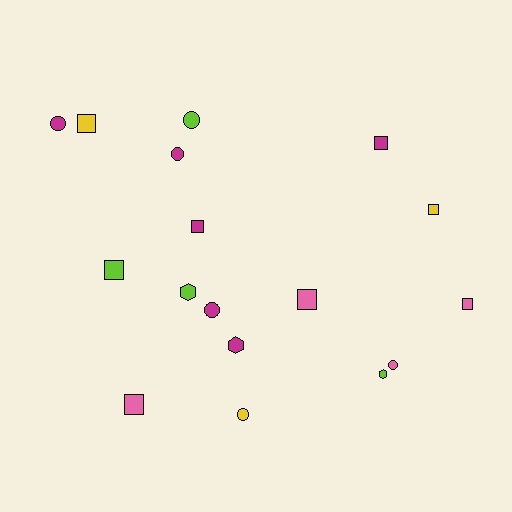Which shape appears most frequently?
Square, with 8 objects.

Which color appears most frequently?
Magenta, with 6 objects.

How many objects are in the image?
There are 17 objects.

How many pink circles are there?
There is 1 pink circle.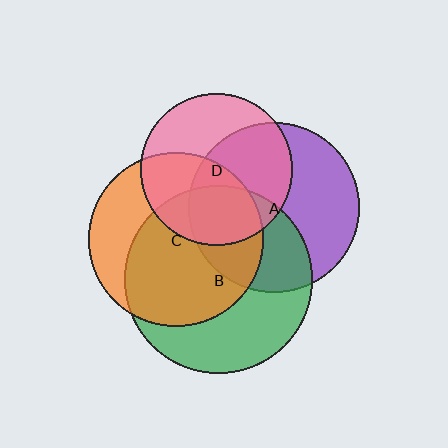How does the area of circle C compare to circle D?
Approximately 1.3 times.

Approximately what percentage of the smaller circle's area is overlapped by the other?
Approximately 45%.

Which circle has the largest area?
Circle B (green).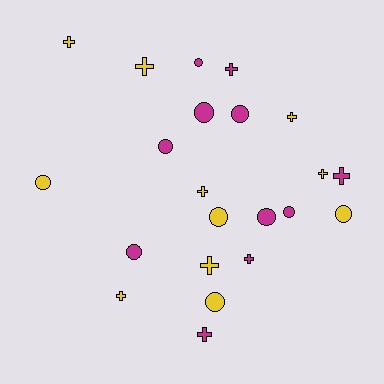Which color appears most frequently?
Yellow, with 11 objects.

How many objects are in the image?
There are 22 objects.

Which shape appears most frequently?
Cross, with 11 objects.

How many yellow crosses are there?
There are 7 yellow crosses.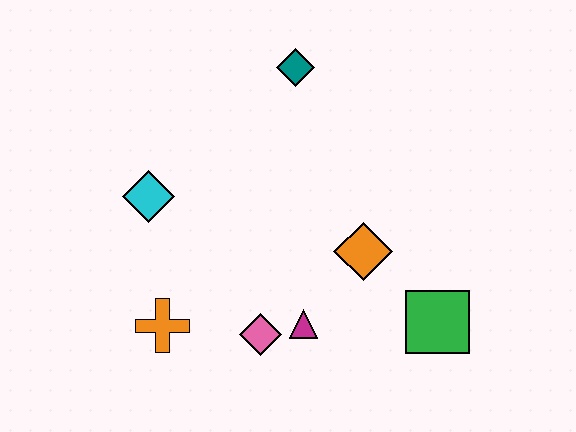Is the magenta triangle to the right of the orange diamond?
No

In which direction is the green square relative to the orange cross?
The green square is to the right of the orange cross.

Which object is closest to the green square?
The orange diamond is closest to the green square.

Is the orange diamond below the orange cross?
No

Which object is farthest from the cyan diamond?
The green square is farthest from the cyan diamond.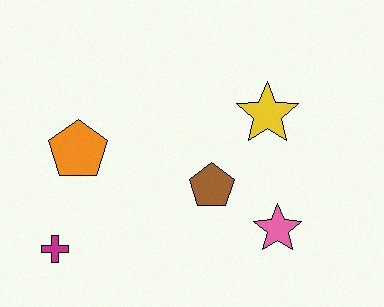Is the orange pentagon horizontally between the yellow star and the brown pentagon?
No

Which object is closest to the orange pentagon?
The magenta cross is closest to the orange pentagon.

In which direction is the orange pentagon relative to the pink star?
The orange pentagon is to the left of the pink star.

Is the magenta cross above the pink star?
No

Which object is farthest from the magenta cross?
The yellow star is farthest from the magenta cross.